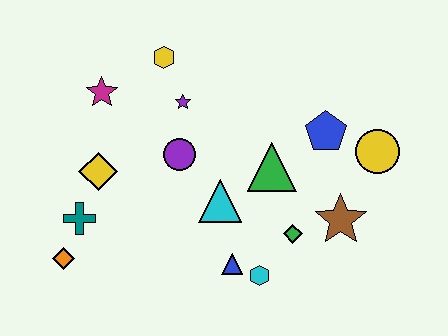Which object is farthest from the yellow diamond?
The yellow circle is farthest from the yellow diamond.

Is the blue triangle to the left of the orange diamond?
No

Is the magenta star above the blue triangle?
Yes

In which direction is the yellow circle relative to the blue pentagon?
The yellow circle is to the right of the blue pentagon.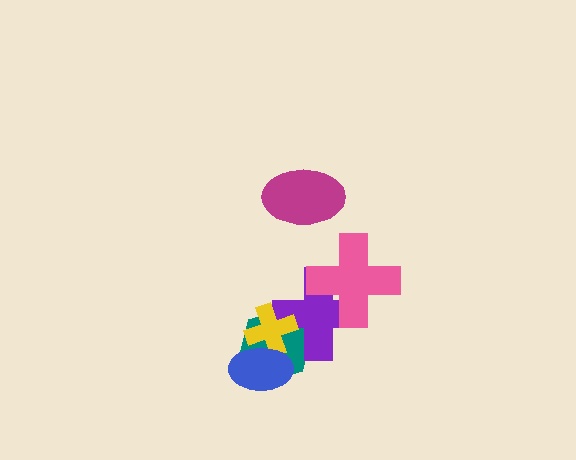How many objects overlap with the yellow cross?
3 objects overlap with the yellow cross.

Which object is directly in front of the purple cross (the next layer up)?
The yellow cross is directly in front of the purple cross.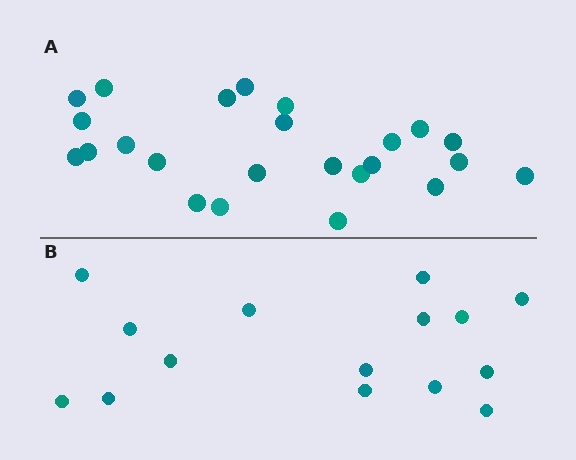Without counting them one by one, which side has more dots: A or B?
Region A (the top region) has more dots.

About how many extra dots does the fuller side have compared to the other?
Region A has roughly 8 or so more dots than region B.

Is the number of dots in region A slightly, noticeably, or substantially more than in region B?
Region A has substantially more. The ratio is roughly 1.6 to 1.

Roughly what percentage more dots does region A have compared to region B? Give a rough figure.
About 60% more.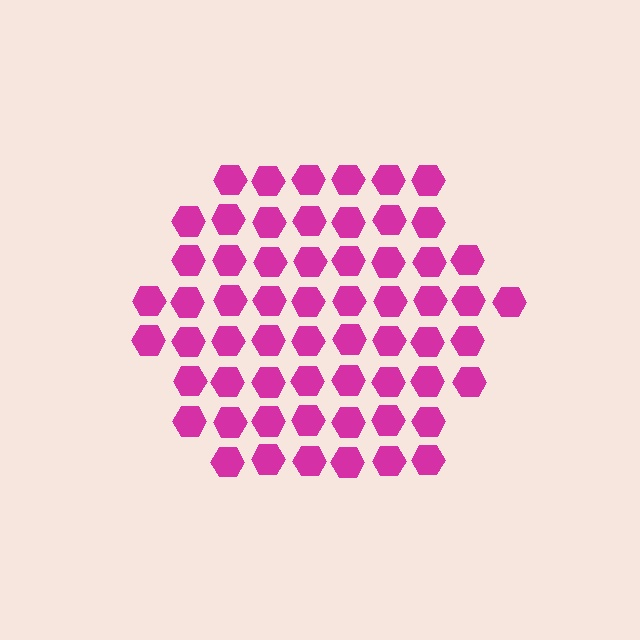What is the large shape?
The large shape is a hexagon.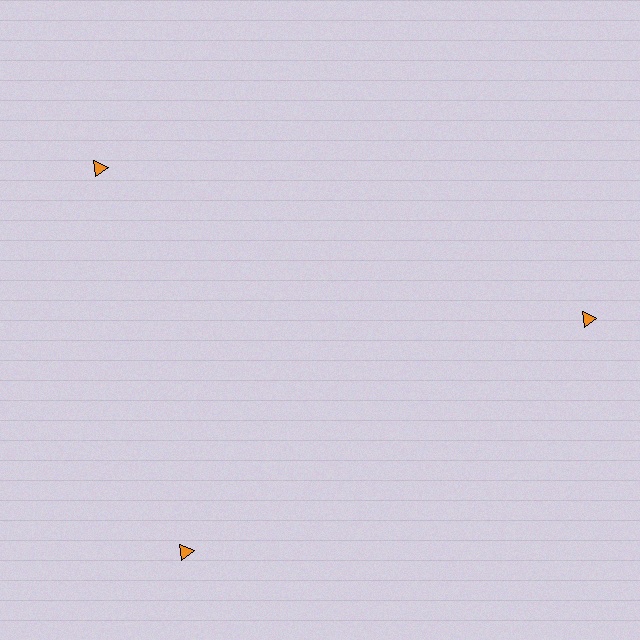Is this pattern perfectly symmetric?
No. The 3 orange triangles are arranged in a ring, but one element near the 11 o'clock position is rotated out of alignment along the ring, breaking the 3-fold rotational symmetry.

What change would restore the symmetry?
The symmetry would be restored by rotating it back into even spacing with its neighbors so that all 3 triangles sit at equal angles and equal distance from the center.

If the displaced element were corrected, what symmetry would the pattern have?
It would have 3-fold rotational symmetry — the pattern would map onto itself every 120 degrees.